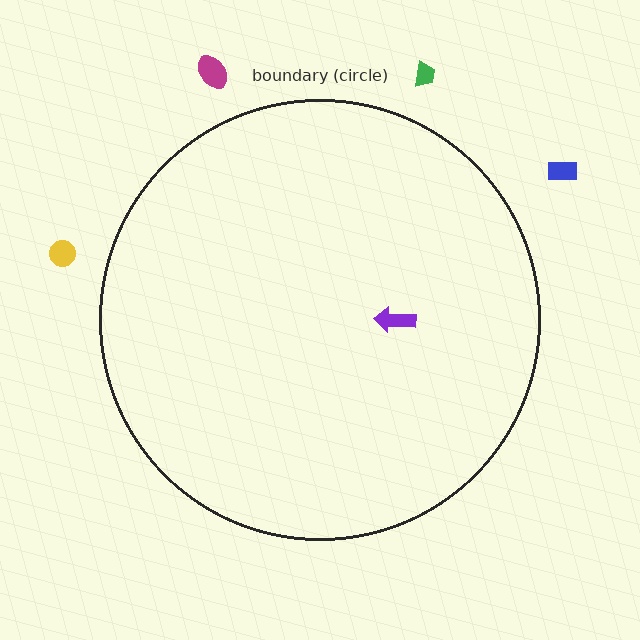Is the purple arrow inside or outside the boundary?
Inside.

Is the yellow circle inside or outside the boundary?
Outside.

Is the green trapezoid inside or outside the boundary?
Outside.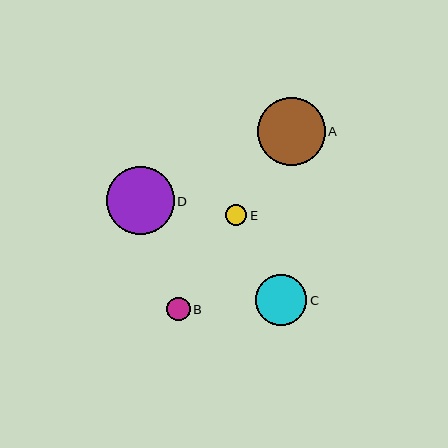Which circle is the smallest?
Circle E is the smallest with a size of approximately 21 pixels.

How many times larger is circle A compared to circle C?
Circle A is approximately 1.3 times the size of circle C.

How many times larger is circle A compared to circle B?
Circle A is approximately 2.9 times the size of circle B.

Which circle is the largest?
Circle A is the largest with a size of approximately 68 pixels.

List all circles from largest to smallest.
From largest to smallest: A, D, C, B, E.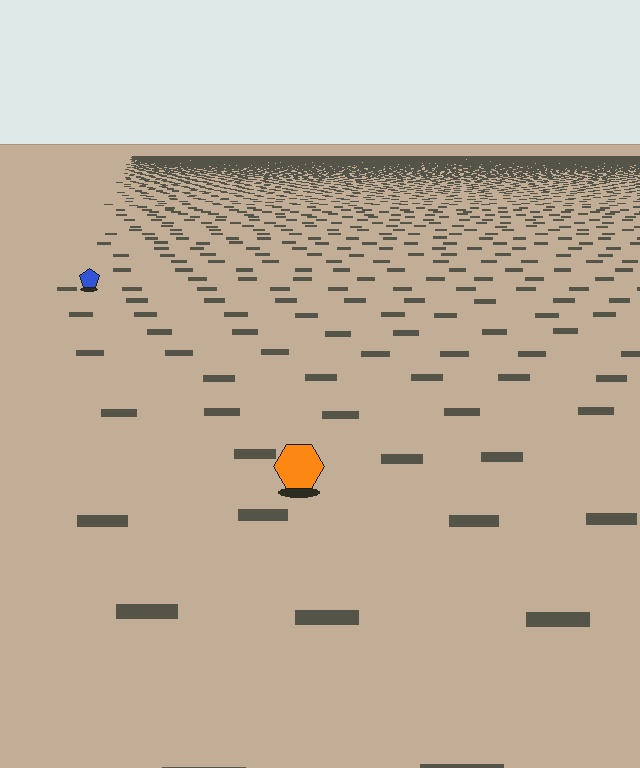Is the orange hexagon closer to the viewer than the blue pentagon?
Yes. The orange hexagon is closer — you can tell from the texture gradient: the ground texture is coarser near it.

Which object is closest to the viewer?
The orange hexagon is closest. The texture marks near it are larger and more spread out.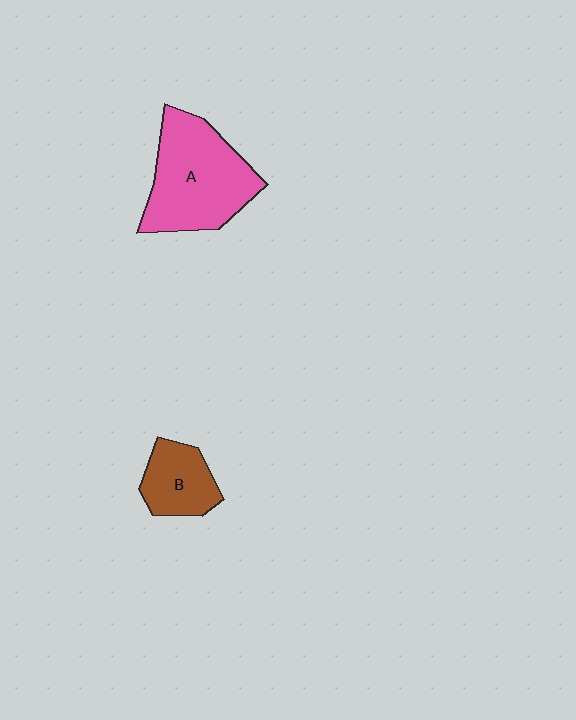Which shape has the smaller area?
Shape B (brown).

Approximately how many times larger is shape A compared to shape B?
Approximately 2.1 times.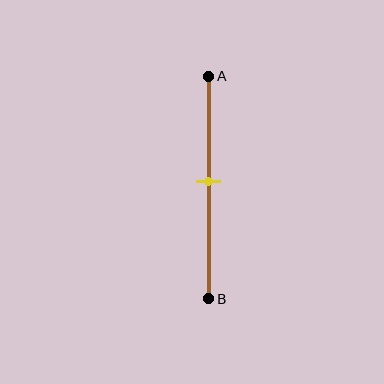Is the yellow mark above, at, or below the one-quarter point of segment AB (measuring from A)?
The yellow mark is below the one-quarter point of segment AB.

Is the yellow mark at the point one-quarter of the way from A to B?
No, the mark is at about 45% from A, not at the 25% one-quarter point.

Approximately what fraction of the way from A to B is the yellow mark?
The yellow mark is approximately 45% of the way from A to B.